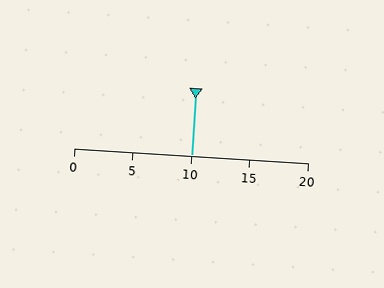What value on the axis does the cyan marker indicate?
The marker indicates approximately 10.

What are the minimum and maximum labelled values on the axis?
The axis runs from 0 to 20.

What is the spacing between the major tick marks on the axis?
The major ticks are spaced 5 apart.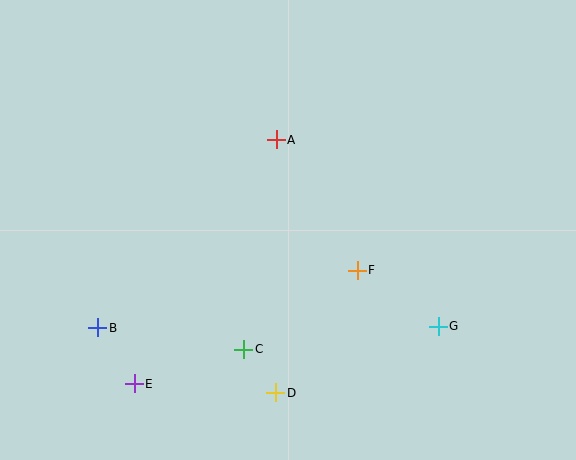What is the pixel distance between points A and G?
The distance between A and G is 247 pixels.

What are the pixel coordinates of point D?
Point D is at (276, 393).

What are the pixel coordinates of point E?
Point E is at (134, 384).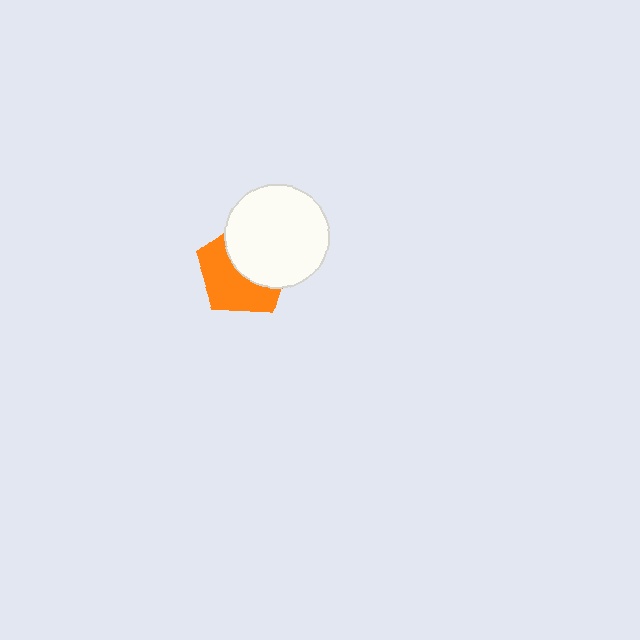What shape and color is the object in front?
The object in front is a white circle.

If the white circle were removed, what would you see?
You would see the complete orange pentagon.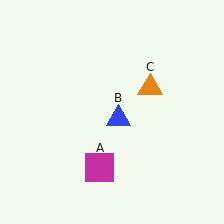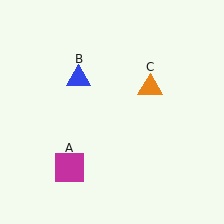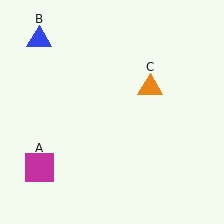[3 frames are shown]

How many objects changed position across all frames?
2 objects changed position: magenta square (object A), blue triangle (object B).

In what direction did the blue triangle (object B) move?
The blue triangle (object B) moved up and to the left.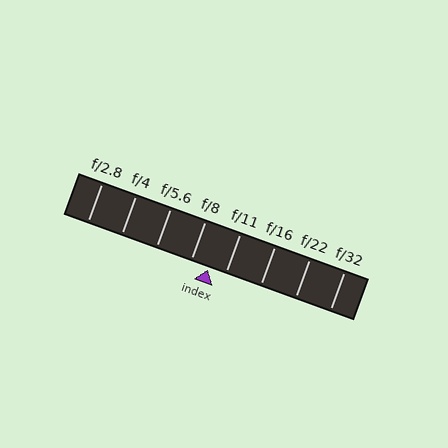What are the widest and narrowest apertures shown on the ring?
The widest aperture shown is f/2.8 and the narrowest is f/32.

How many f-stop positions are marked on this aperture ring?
There are 8 f-stop positions marked.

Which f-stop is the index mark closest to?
The index mark is closest to f/11.